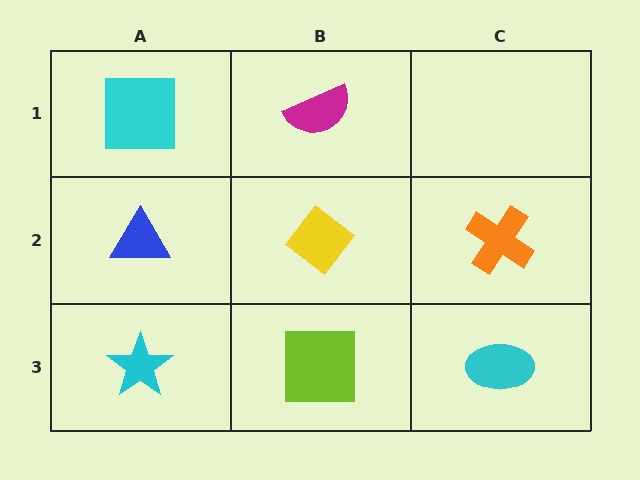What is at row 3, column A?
A cyan star.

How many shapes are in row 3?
3 shapes.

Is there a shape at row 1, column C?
No, that cell is empty.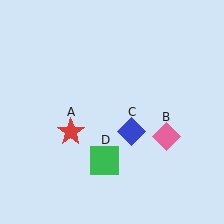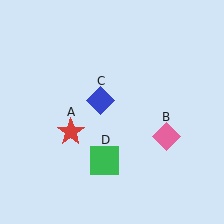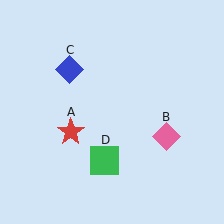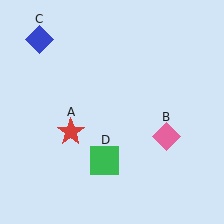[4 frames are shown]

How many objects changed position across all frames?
1 object changed position: blue diamond (object C).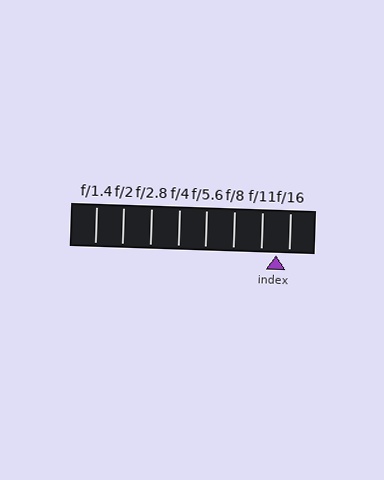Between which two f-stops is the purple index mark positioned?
The index mark is between f/11 and f/16.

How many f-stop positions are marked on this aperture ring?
There are 8 f-stop positions marked.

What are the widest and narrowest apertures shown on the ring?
The widest aperture shown is f/1.4 and the narrowest is f/16.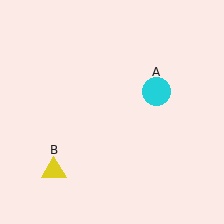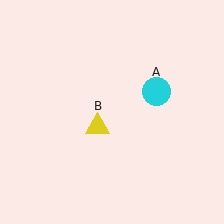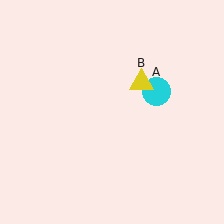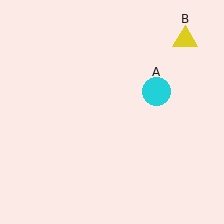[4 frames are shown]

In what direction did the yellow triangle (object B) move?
The yellow triangle (object B) moved up and to the right.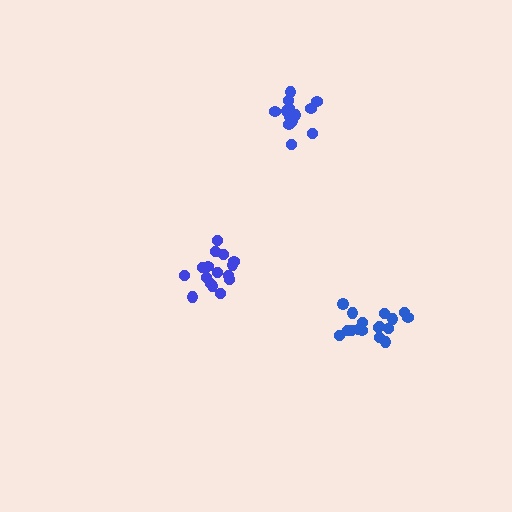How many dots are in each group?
Group 1: 16 dots, Group 2: 13 dots, Group 3: 17 dots (46 total).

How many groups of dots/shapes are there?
There are 3 groups.